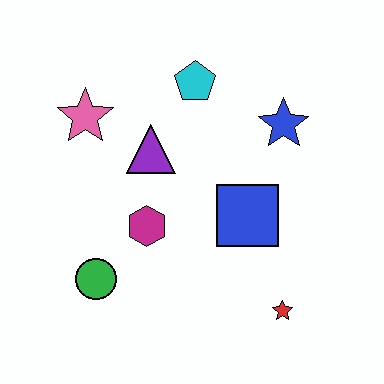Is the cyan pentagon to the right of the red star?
No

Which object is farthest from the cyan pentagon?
The red star is farthest from the cyan pentagon.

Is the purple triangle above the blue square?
Yes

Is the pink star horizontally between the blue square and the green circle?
No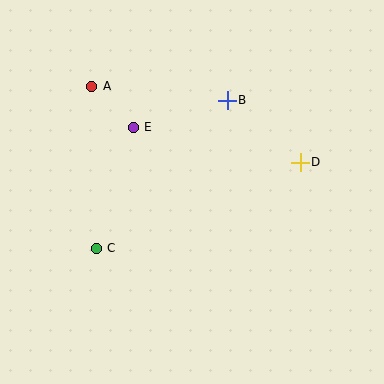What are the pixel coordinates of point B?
Point B is at (227, 100).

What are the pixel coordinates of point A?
Point A is at (92, 86).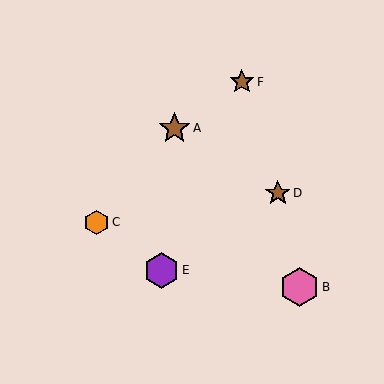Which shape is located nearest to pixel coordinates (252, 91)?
The brown star (labeled F) at (242, 82) is nearest to that location.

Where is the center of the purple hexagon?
The center of the purple hexagon is at (162, 270).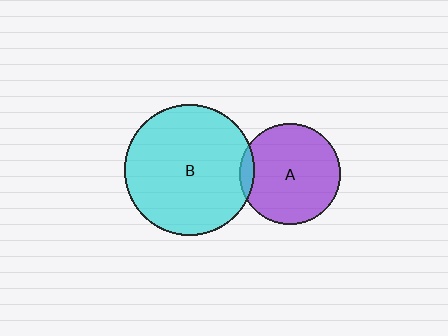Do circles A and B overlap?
Yes.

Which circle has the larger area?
Circle B (cyan).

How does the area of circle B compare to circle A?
Approximately 1.7 times.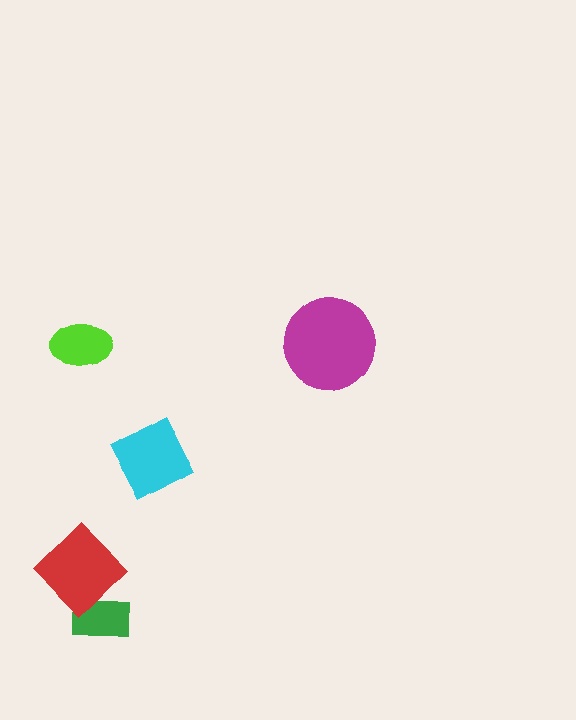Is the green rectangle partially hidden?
Yes, it is partially covered by another shape.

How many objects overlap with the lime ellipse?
0 objects overlap with the lime ellipse.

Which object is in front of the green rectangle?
The red diamond is in front of the green rectangle.